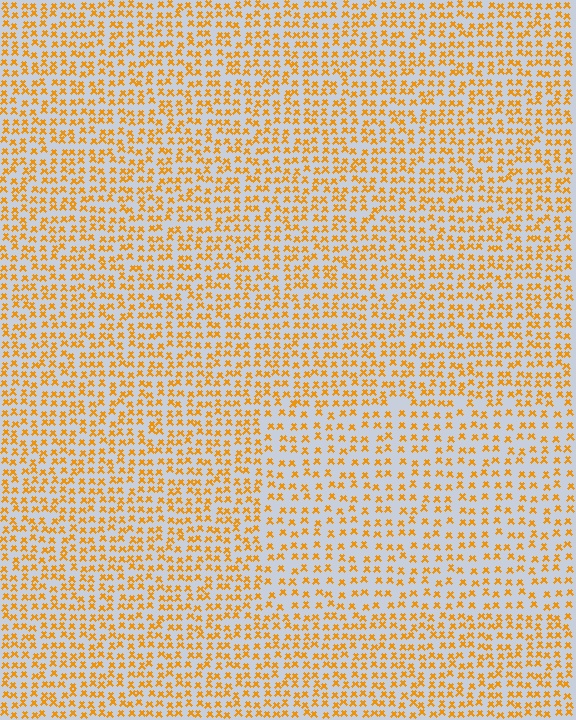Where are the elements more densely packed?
The elements are more densely packed outside the rectangle boundary.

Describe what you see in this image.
The image contains small orange elements arranged at two different densities. A rectangle-shaped region is visible where the elements are less densely packed than the surrounding area.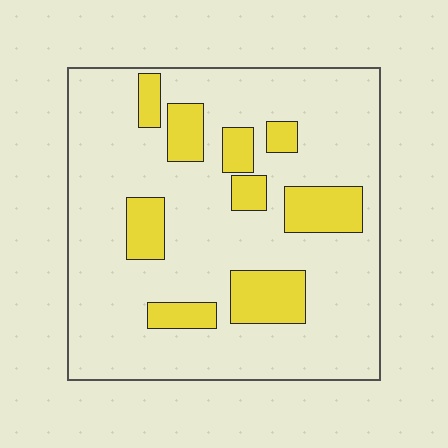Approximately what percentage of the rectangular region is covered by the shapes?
Approximately 20%.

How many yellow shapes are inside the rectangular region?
9.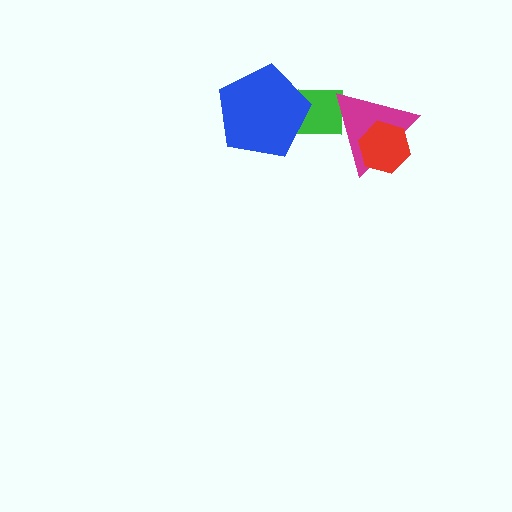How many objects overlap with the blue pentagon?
1 object overlaps with the blue pentagon.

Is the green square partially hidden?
Yes, it is partially covered by another shape.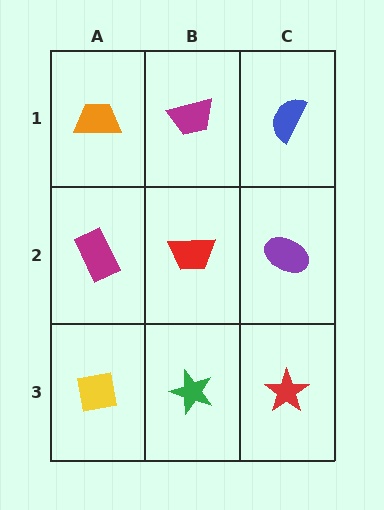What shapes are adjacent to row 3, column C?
A purple ellipse (row 2, column C), a green star (row 3, column B).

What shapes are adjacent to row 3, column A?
A magenta rectangle (row 2, column A), a green star (row 3, column B).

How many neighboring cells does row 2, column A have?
3.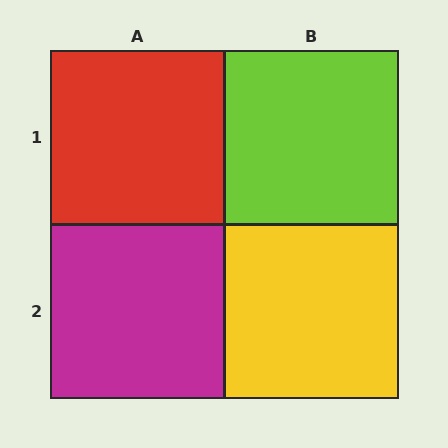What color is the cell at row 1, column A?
Red.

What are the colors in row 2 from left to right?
Magenta, yellow.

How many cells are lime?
1 cell is lime.